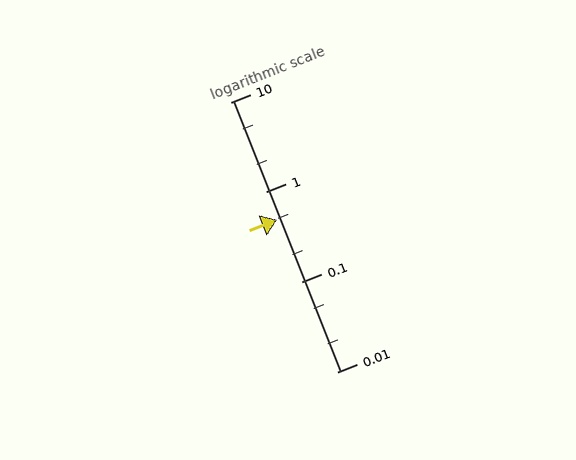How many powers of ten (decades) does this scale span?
The scale spans 3 decades, from 0.01 to 10.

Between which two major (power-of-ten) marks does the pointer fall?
The pointer is between 0.1 and 1.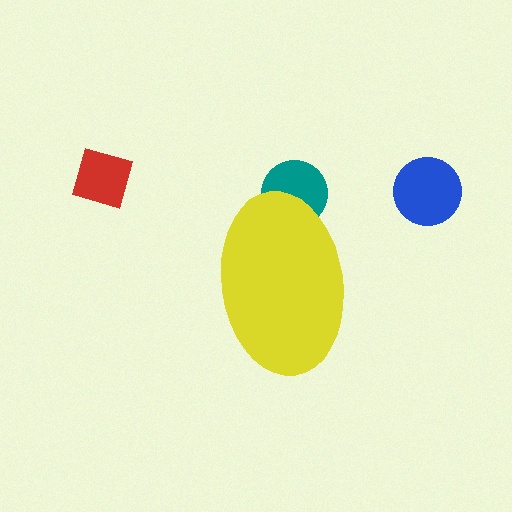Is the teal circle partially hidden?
Yes, the teal circle is partially hidden behind the yellow ellipse.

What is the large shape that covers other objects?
A yellow ellipse.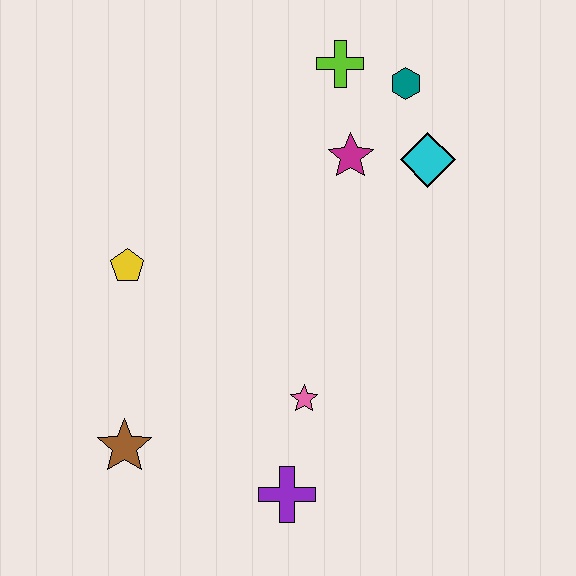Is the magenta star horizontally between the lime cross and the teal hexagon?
Yes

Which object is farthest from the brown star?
The teal hexagon is farthest from the brown star.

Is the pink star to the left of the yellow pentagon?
No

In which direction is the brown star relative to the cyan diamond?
The brown star is to the left of the cyan diamond.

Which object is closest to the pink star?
The purple cross is closest to the pink star.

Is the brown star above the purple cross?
Yes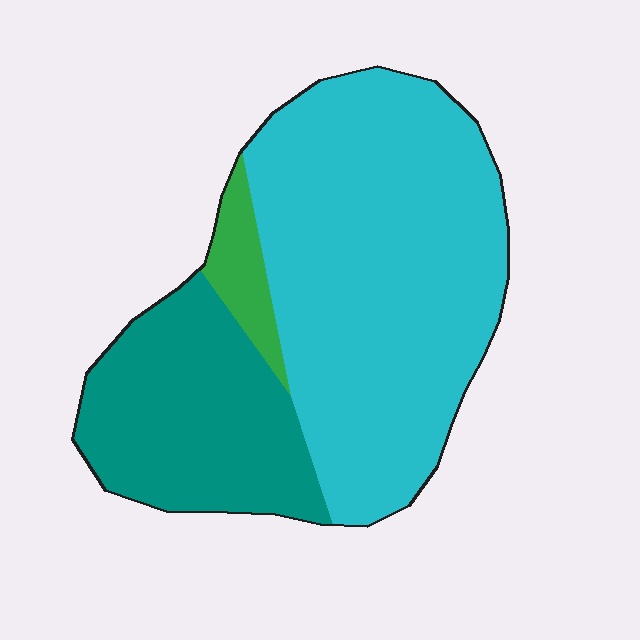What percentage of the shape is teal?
Teal takes up about one third (1/3) of the shape.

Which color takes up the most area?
Cyan, at roughly 65%.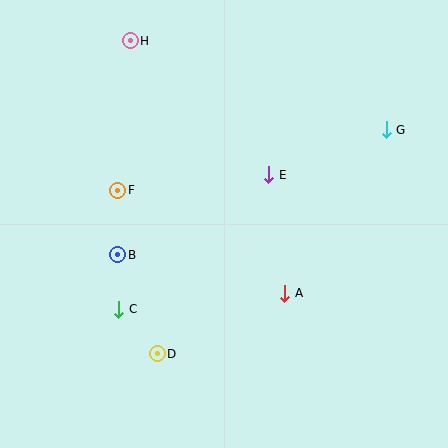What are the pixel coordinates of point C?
Point C is at (119, 309).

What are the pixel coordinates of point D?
Point D is at (157, 354).